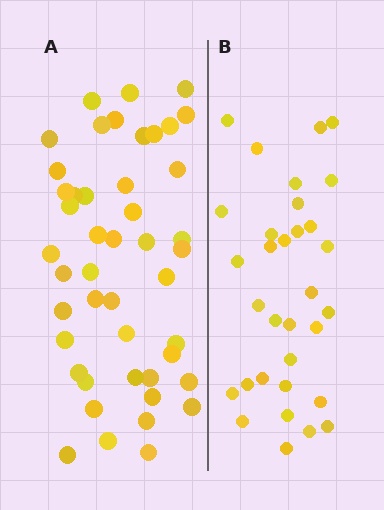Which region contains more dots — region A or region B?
Region A (the left region) has more dots.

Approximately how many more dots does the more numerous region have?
Region A has approximately 15 more dots than region B.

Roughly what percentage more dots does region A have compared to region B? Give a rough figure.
About 45% more.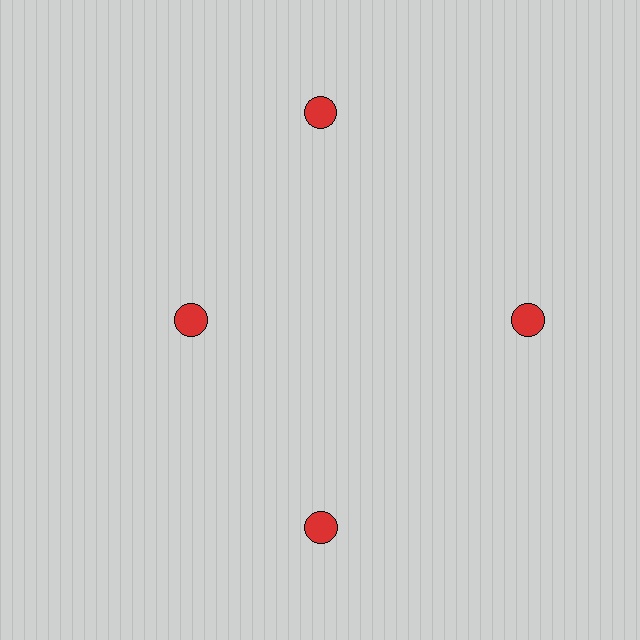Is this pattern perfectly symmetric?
No. The 4 red circles are arranged in a ring, but one element near the 9 o'clock position is pulled inward toward the center, breaking the 4-fold rotational symmetry.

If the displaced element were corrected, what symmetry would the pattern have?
It would have 4-fold rotational symmetry — the pattern would map onto itself every 90 degrees.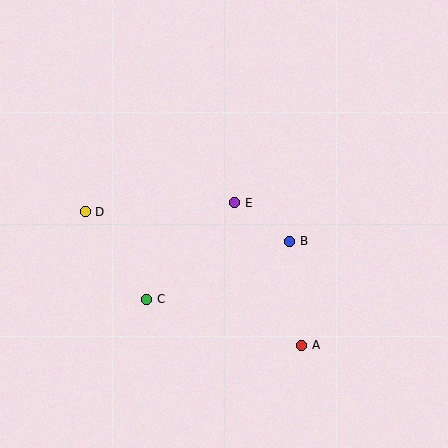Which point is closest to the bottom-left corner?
Point C is closest to the bottom-left corner.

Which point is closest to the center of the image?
Point E at (235, 203) is closest to the center.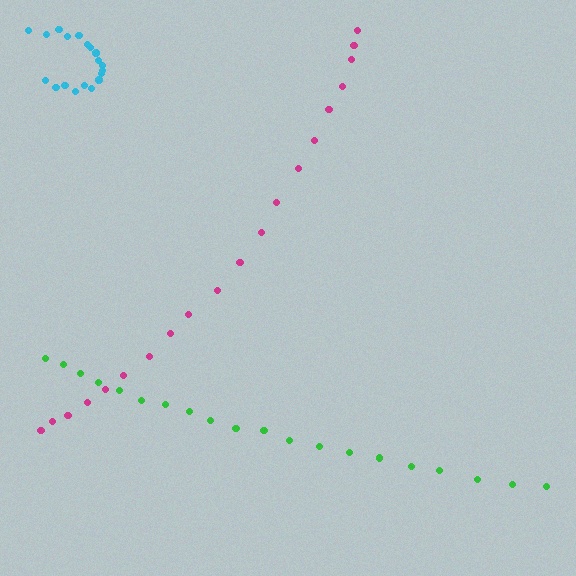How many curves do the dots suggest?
There are 3 distinct paths.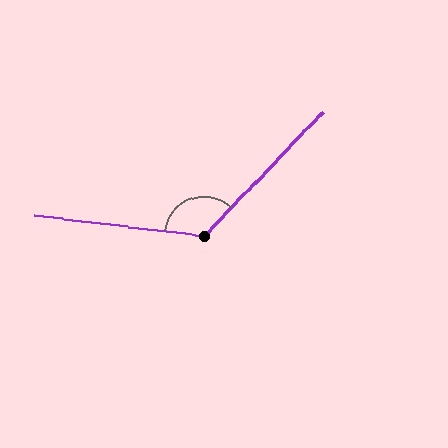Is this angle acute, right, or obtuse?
It is obtuse.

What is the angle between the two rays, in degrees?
Approximately 127 degrees.